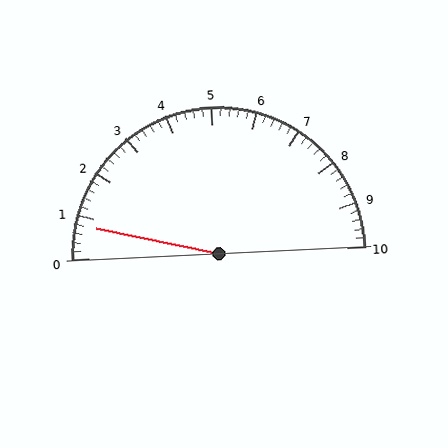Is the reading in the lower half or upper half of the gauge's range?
The reading is in the lower half of the range (0 to 10).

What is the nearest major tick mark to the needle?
The nearest major tick mark is 1.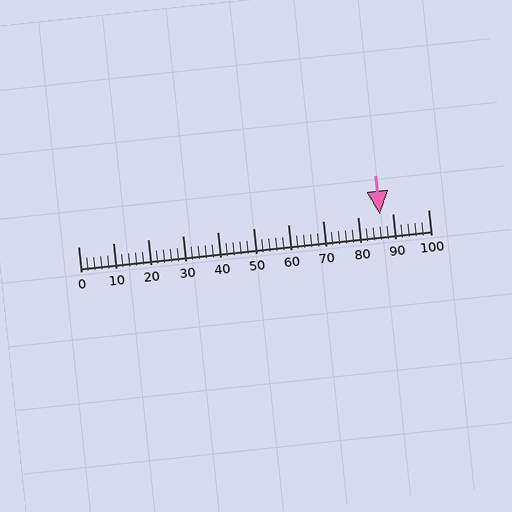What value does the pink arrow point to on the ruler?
The pink arrow points to approximately 86.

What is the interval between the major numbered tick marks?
The major tick marks are spaced 10 units apart.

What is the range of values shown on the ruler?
The ruler shows values from 0 to 100.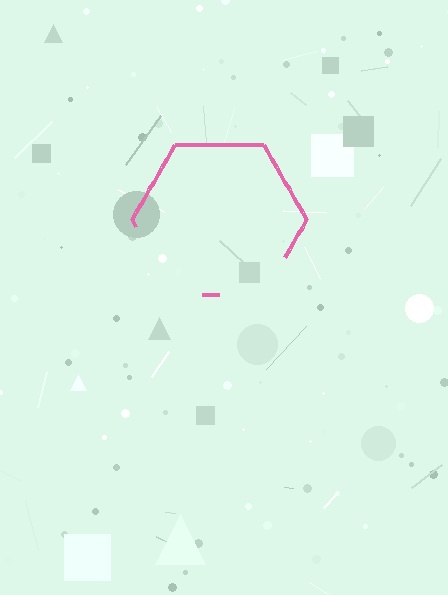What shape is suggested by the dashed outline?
The dashed outline suggests a hexagon.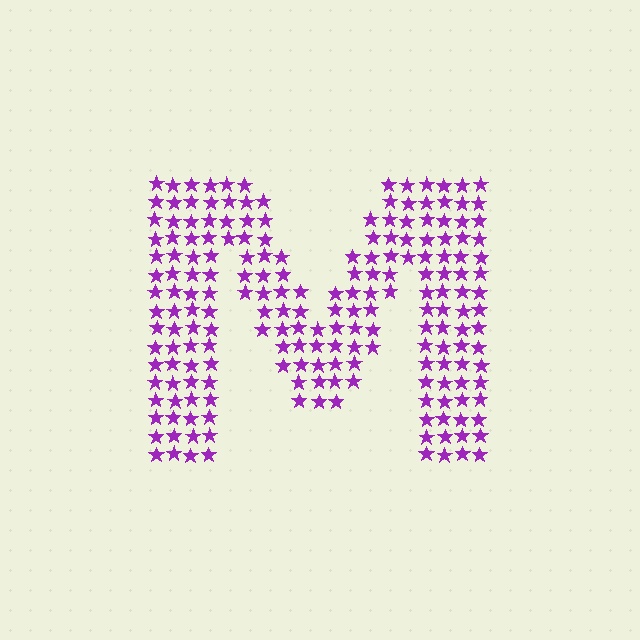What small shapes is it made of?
It is made of small stars.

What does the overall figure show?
The overall figure shows the letter M.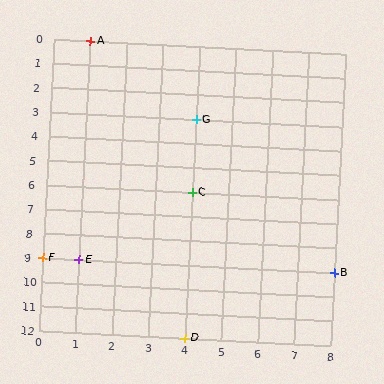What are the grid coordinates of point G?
Point G is at grid coordinates (4, 3).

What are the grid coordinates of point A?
Point A is at grid coordinates (1, 0).